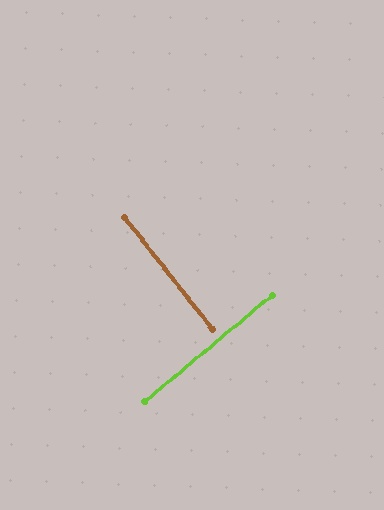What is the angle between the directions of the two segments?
Approximately 89 degrees.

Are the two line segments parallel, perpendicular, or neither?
Perpendicular — they meet at approximately 89°.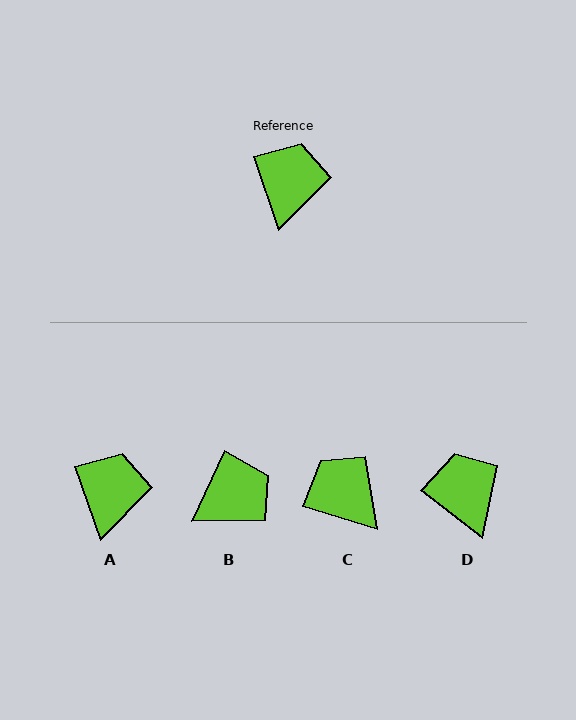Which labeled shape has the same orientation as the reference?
A.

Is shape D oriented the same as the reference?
No, it is off by about 33 degrees.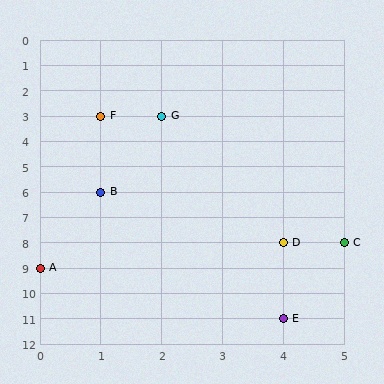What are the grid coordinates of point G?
Point G is at grid coordinates (2, 3).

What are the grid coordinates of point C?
Point C is at grid coordinates (5, 8).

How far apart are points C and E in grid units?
Points C and E are 1 column and 3 rows apart (about 3.2 grid units diagonally).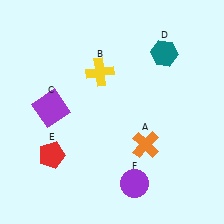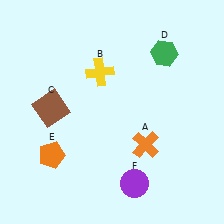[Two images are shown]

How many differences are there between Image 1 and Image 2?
There are 3 differences between the two images.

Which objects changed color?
C changed from purple to brown. D changed from teal to green. E changed from red to orange.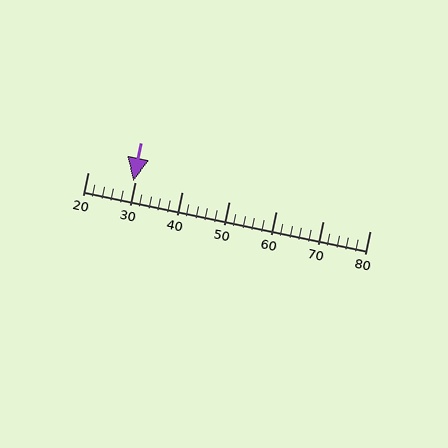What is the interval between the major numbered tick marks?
The major tick marks are spaced 10 units apart.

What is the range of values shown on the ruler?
The ruler shows values from 20 to 80.